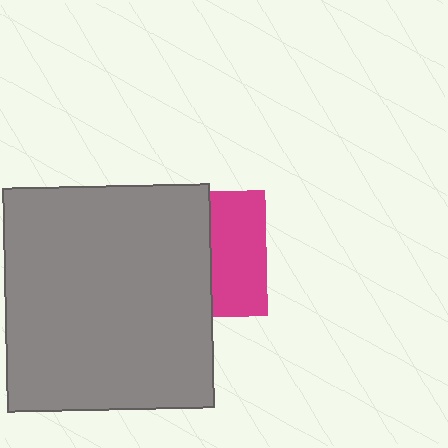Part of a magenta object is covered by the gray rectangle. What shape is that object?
It is a square.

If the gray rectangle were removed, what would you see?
You would see the complete magenta square.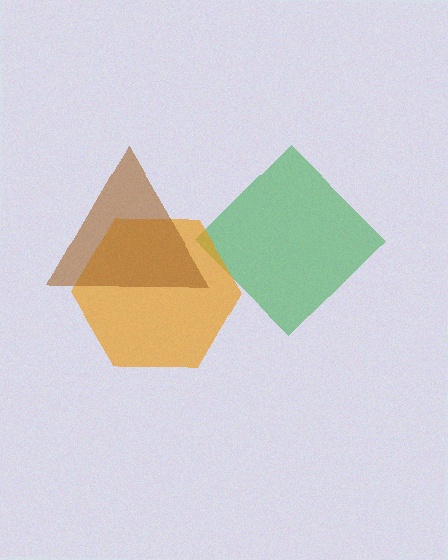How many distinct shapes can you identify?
There are 3 distinct shapes: a green diamond, an orange hexagon, a brown triangle.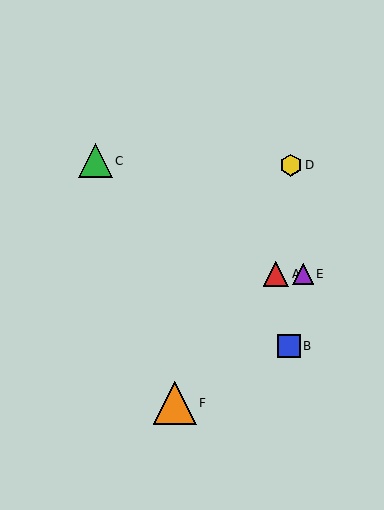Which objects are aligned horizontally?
Objects A, E are aligned horizontally.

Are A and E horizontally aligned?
Yes, both are at y≈274.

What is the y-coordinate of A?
Object A is at y≈274.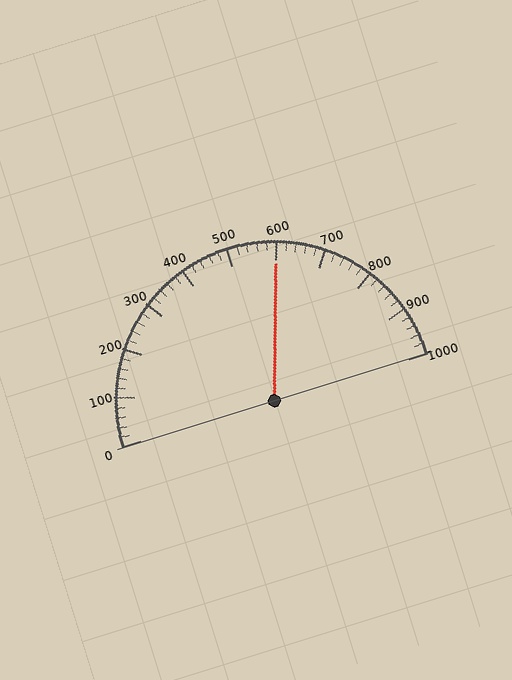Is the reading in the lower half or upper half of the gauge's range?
The reading is in the upper half of the range (0 to 1000).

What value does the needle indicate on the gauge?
The needle indicates approximately 600.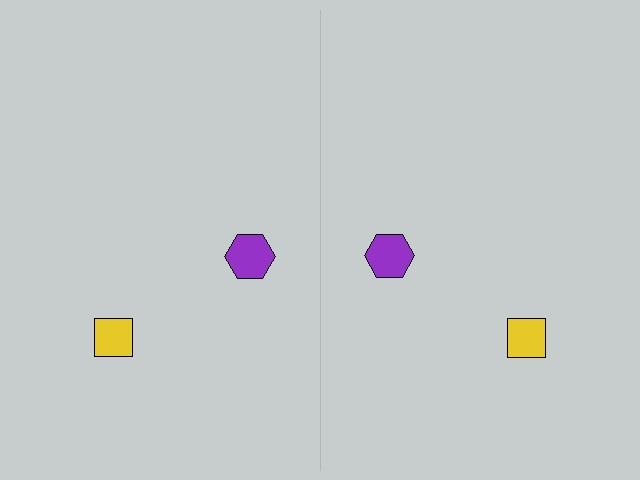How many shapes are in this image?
There are 4 shapes in this image.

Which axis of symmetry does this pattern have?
The pattern has a vertical axis of symmetry running through the center of the image.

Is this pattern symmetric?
Yes, this pattern has bilateral (reflection) symmetry.